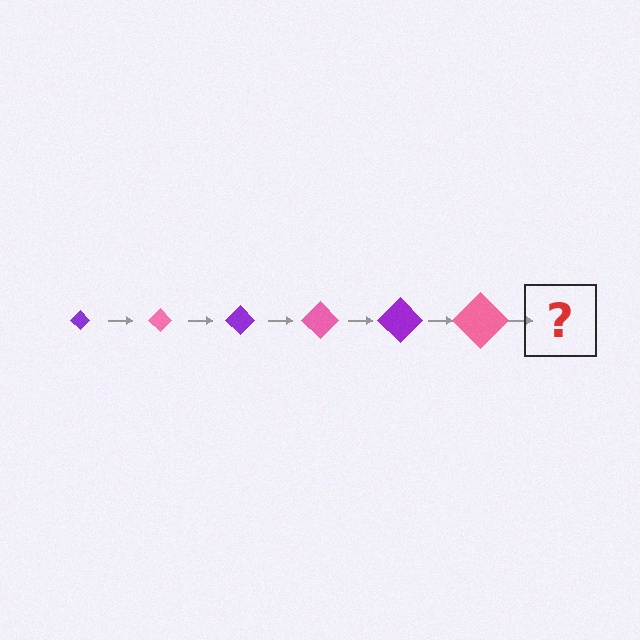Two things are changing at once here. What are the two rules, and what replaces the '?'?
The two rules are that the diamond grows larger each step and the color cycles through purple and pink. The '?' should be a purple diamond, larger than the previous one.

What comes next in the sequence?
The next element should be a purple diamond, larger than the previous one.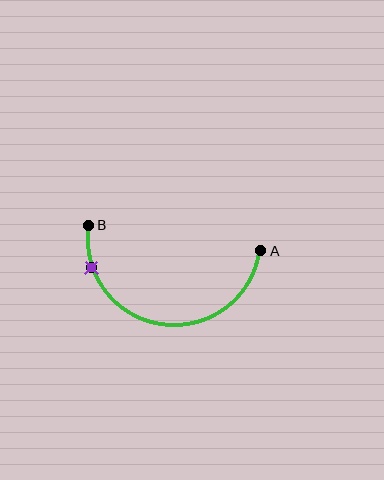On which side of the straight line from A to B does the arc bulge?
The arc bulges below the straight line connecting A and B.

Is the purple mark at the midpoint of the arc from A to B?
No. The purple mark lies on the arc but is closer to endpoint B. The arc midpoint would be at the point on the curve equidistant along the arc from both A and B.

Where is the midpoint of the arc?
The arc midpoint is the point on the curve farthest from the straight line joining A and B. It sits below that line.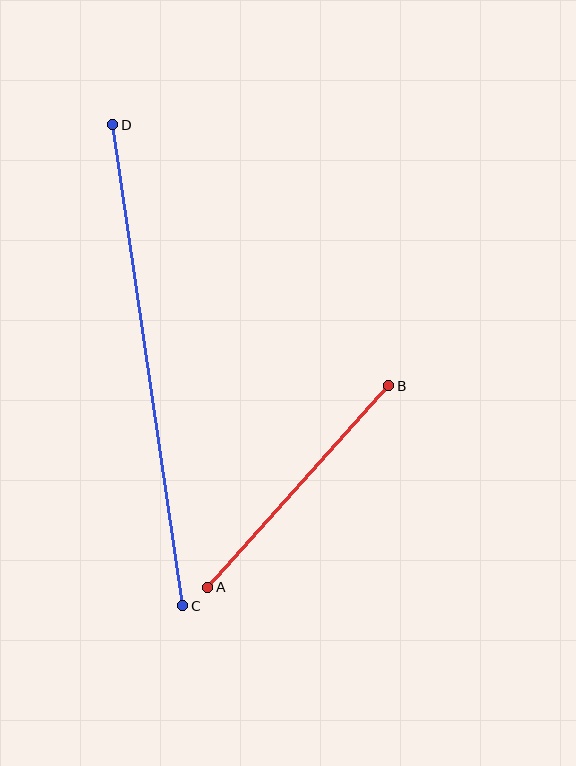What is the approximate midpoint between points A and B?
The midpoint is at approximately (298, 487) pixels.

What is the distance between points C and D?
The distance is approximately 486 pixels.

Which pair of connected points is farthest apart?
Points C and D are farthest apart.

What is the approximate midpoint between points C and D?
The midpoint is at approximately (148, 365) pixels.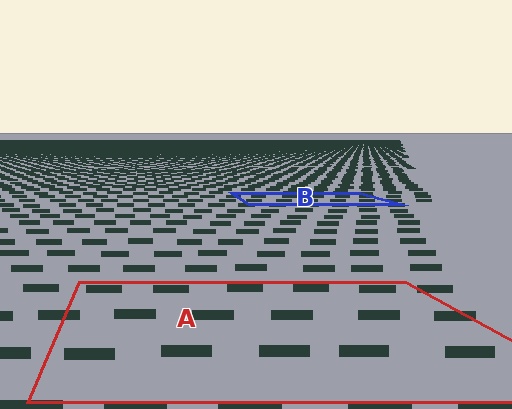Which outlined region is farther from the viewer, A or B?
Region B is farther from the viewer — the texture elements inside it appear smaller and more densely packed.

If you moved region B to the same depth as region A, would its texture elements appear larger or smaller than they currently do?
They would appear larger. At a closer depth, the same texture elements are projected at a bigger on-screen size.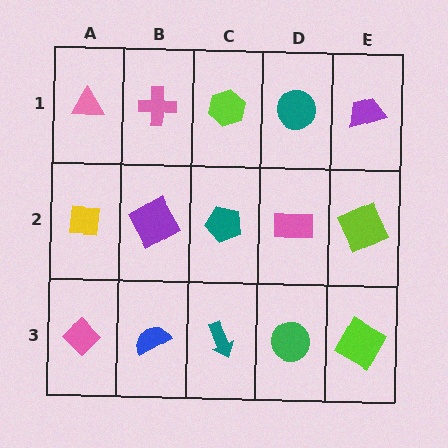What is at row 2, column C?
A teal pentagon.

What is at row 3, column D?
A green circle.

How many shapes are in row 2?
5 shapes.